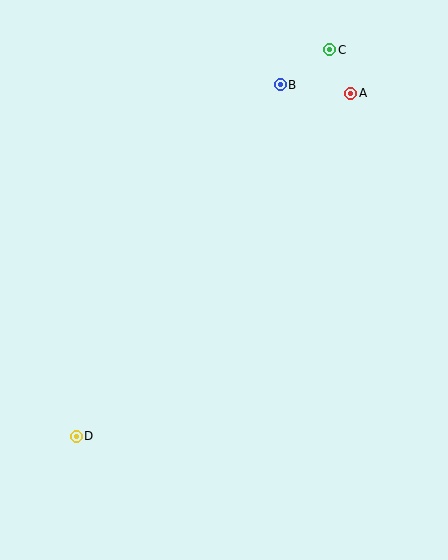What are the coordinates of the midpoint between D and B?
The midpoint between D and B is at (178, 261).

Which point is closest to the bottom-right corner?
Point D is closest to the bottom-right corner.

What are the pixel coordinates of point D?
Point D is at (76, 436).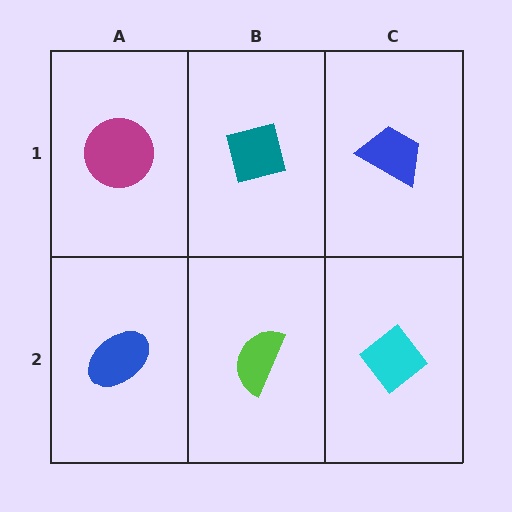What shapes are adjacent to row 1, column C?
A cyan diamond (row 2, column C), a teal square (row 1, column B).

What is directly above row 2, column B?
A teal square.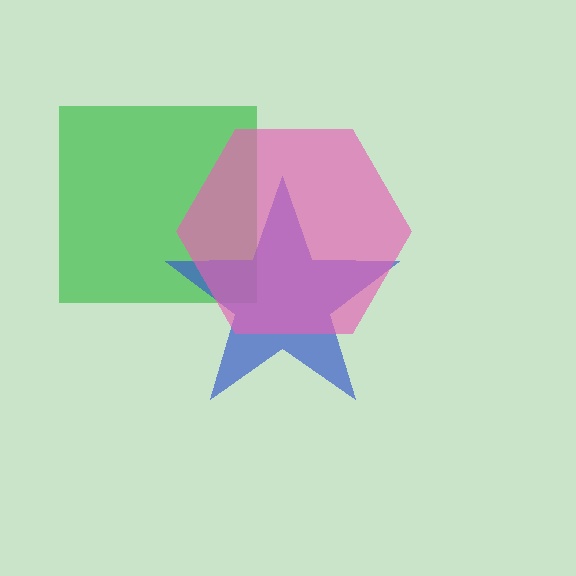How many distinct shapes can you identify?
There are 3 distinct shapes: a green square, a blue star, a pink hexagon.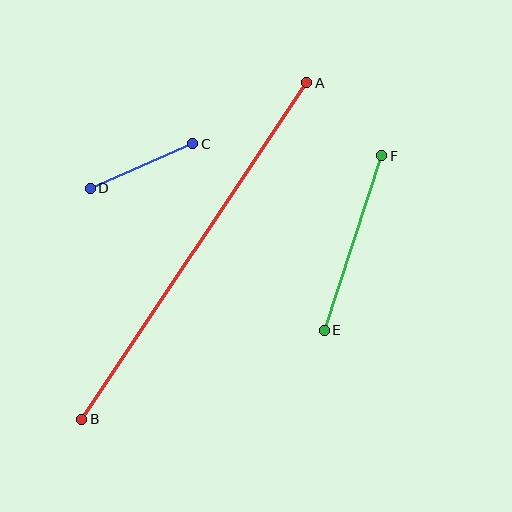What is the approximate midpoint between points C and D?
The midpoint is at approximately (142, 166) pixels.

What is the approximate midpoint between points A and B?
The midpoint is at approximately (194, 251) pixels.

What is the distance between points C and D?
The distance is approximately 112 pixels.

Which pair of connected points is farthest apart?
Points A and B are farthest apart.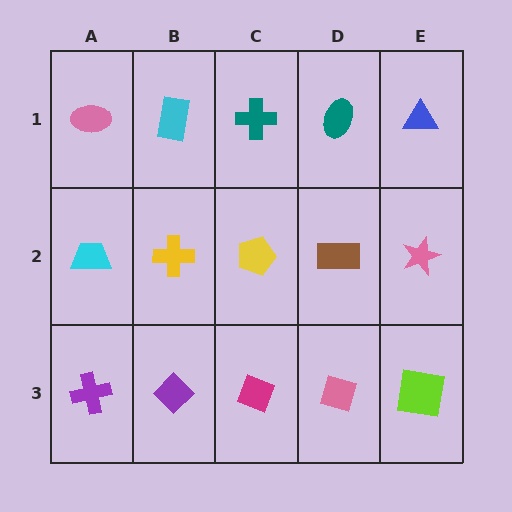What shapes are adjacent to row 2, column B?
A cyan rectangle (row 1, column B), a purple diamond (row 3, column B), a cyan trapezoid (row 2, column A), a yellow pentagon (row 2, column C).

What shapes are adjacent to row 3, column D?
A brown rectangle (row 2, column D), a magenta diamond (row 3, column C), a lime square (row 3, column E).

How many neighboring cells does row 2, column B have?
4.